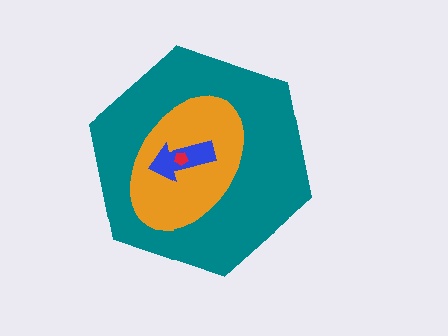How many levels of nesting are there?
4.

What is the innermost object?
The red pentagon.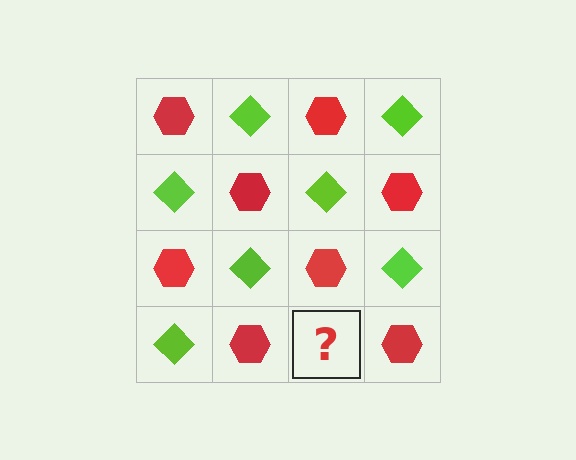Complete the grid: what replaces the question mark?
The question mark should be replaced with a lime diamond.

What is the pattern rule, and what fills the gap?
The rule is that it alternates red hexagon and lime diamond in a checkerboard pattern. The gap should be filled with a lime diamond.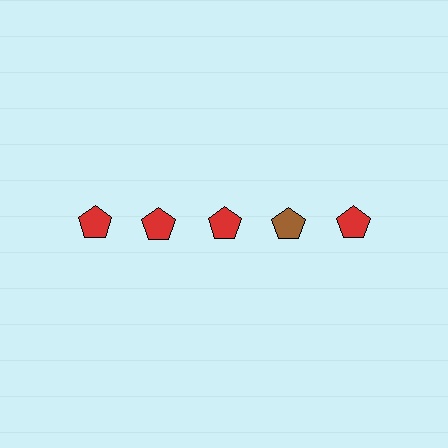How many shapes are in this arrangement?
There are 5 shapes arranged in a grid pattern.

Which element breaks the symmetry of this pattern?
The brown pentagon in the top row, second from right column breaks the symmetry. All other shapes are red pentagons.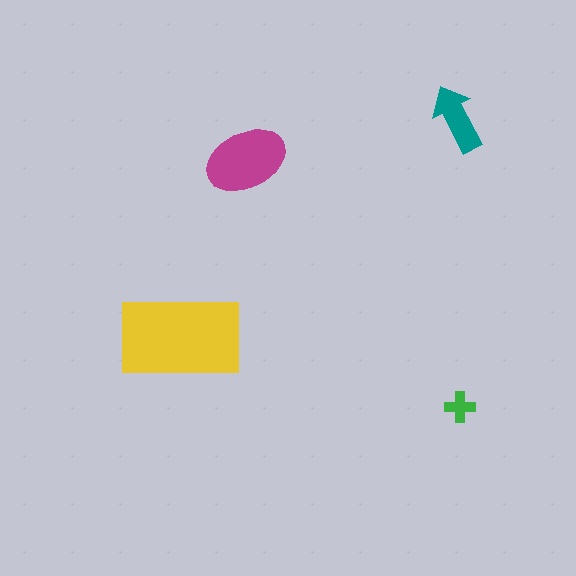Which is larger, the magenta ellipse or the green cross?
The magenta ellipse.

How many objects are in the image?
There are 4 objects in the image.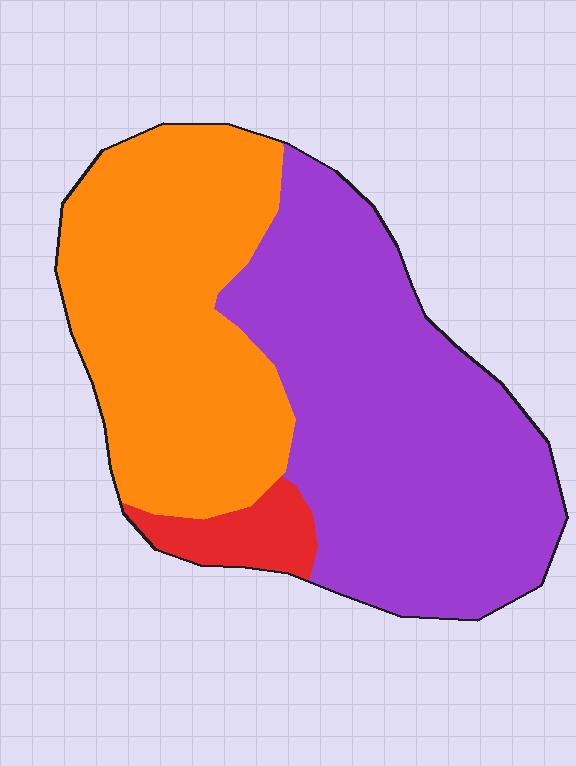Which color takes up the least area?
Red, at roughly 5%.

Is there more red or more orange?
Orange.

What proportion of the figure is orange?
Orange covers around 40% of the figure.